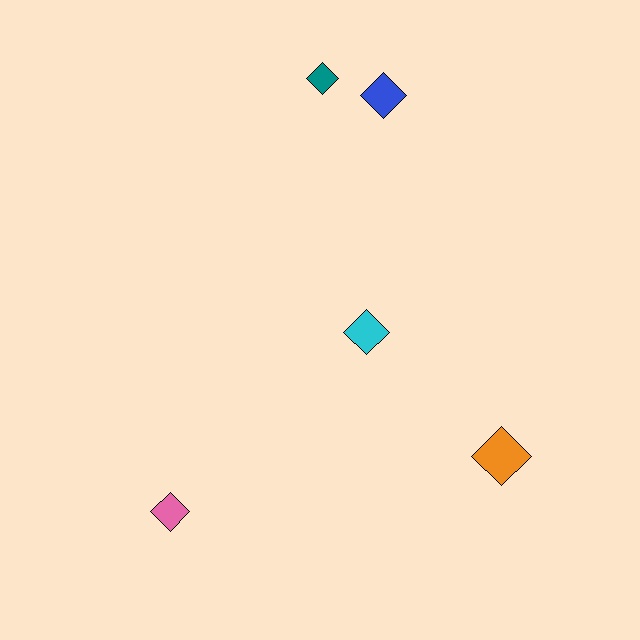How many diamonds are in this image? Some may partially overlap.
There are 5 diamonds.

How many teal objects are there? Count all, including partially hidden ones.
There is 1 teal object.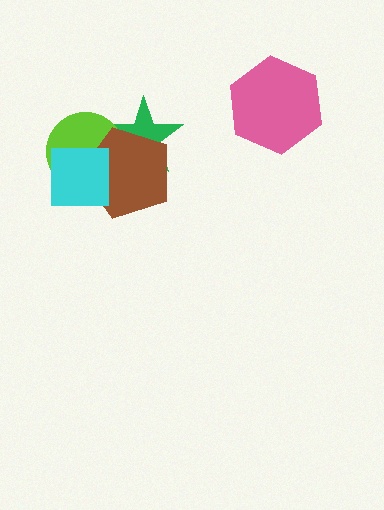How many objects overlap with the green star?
2 objects overlap with the green star.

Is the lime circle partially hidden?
Yes, it is partially covered by another shape.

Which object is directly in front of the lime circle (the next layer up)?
The brown pentagon is directly in front of the lime circle.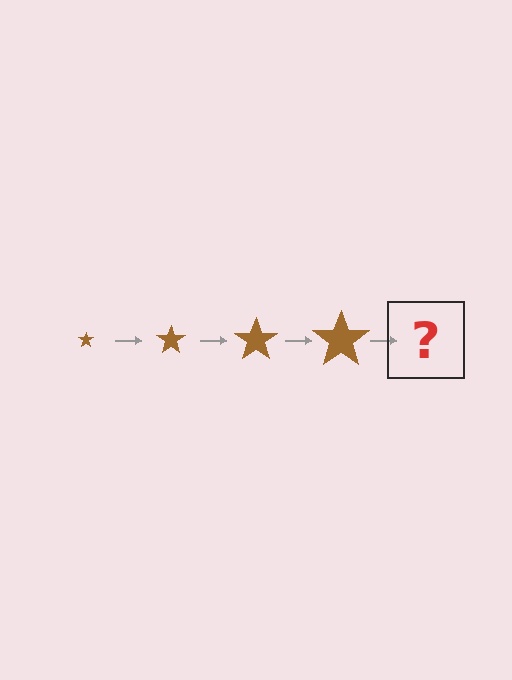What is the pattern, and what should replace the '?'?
The pattern is that the star gets progressively larger each step. The '?' should be a brown star, larger than the previous one.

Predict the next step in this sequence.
The next step is a brown star, larger than the previous one.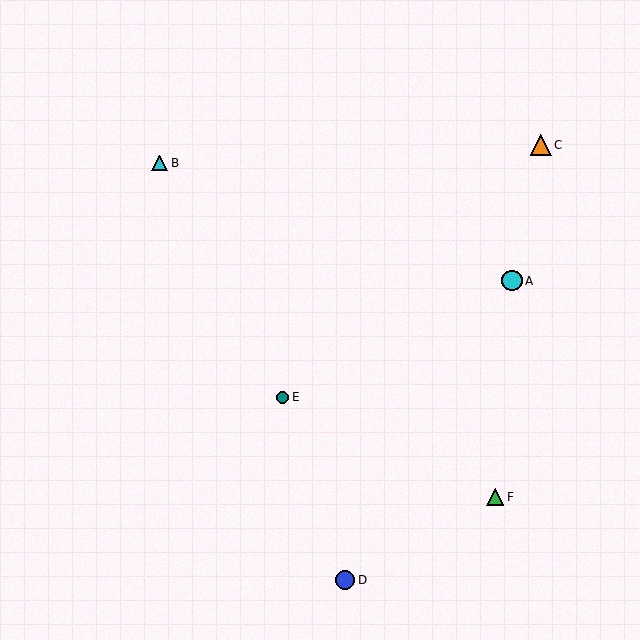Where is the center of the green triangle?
The center of the green triangle is at (495, 497).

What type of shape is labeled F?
Shape F is a green triangle.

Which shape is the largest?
The orange triangle (labeled C) is the largest.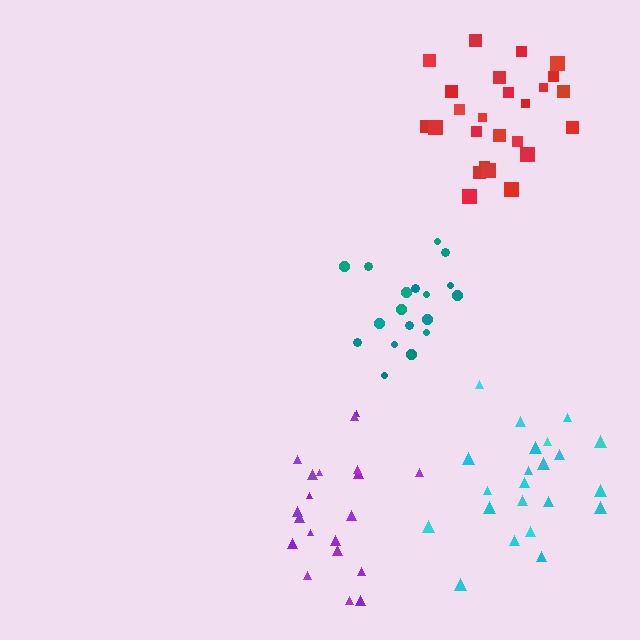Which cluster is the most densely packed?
Teal.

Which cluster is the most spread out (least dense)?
Cyan.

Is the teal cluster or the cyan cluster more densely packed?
Teal.